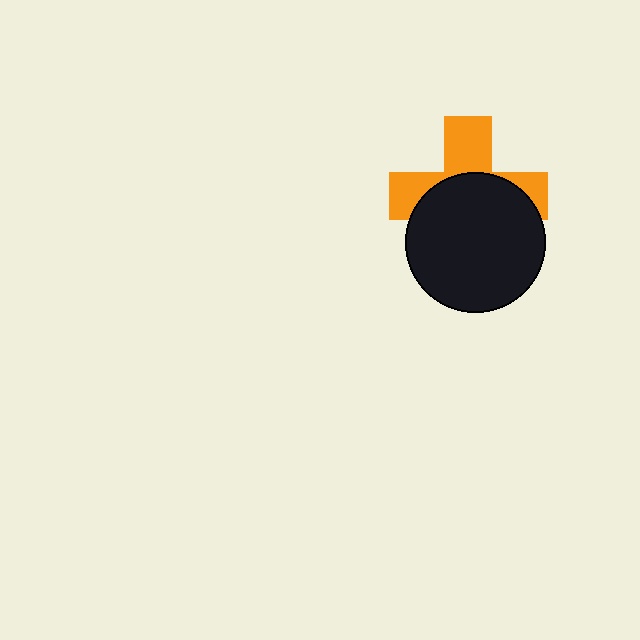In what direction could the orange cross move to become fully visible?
The orange cross could move up. That would shift it out from behind the black circle entirely.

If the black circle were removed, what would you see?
You would see the complete orange cross.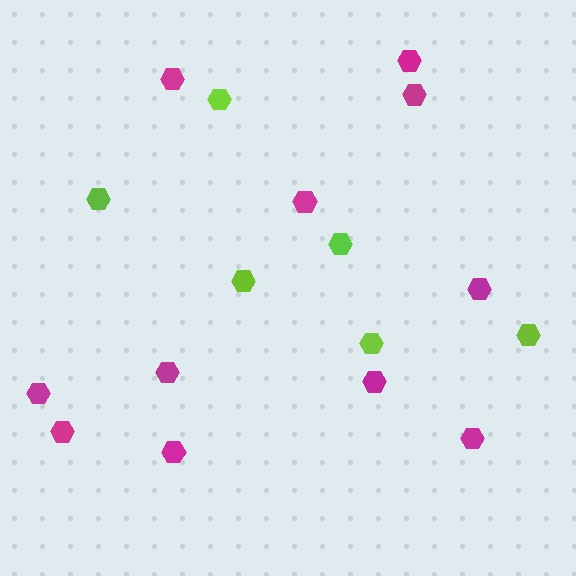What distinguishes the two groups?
There are 2 groups: one group of magenta hexagons (11) and one group of lime hexagons (6).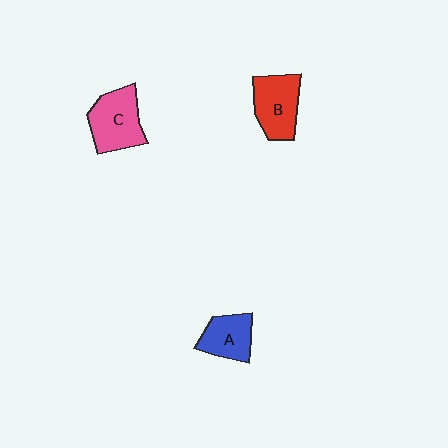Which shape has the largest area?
Shape C (pink).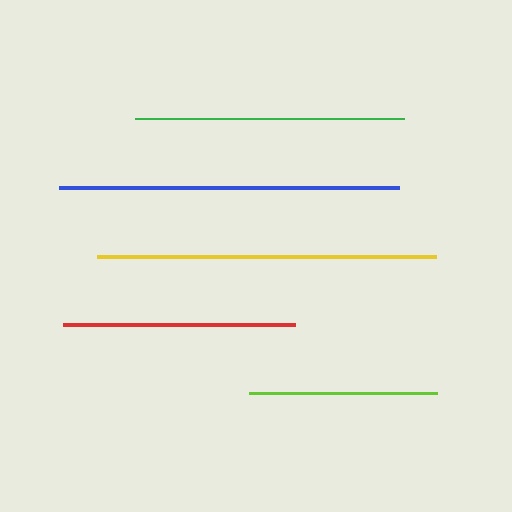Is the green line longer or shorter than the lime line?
The green line is longer than the lime line.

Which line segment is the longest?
The blue line is the longest at approximately 340 pixels.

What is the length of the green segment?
The green segment is approximately 269 pixels long.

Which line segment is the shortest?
The lime line is the shortest at approximately 187 pixels.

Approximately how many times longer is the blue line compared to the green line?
The blue line is approximately 1.3 times the length of the green line.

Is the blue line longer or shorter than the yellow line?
The blue line is longer than the yellow line.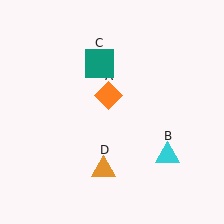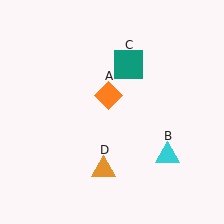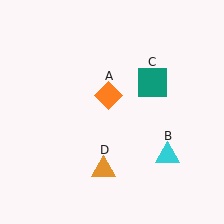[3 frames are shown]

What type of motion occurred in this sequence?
The teal square (object C) rotated clockwise around the center of the scene.